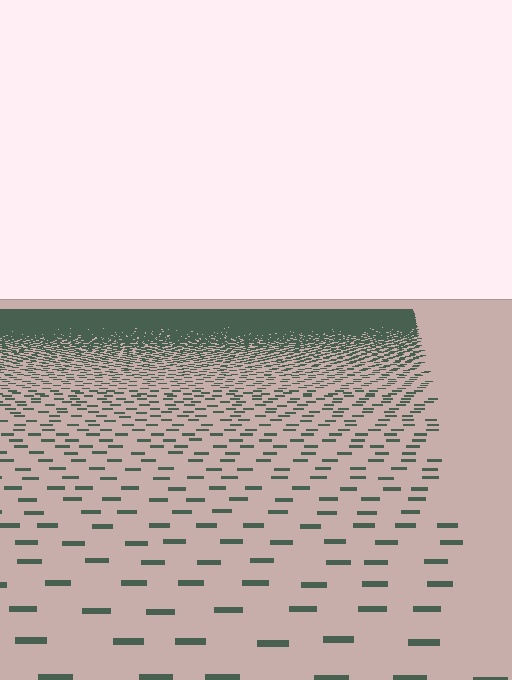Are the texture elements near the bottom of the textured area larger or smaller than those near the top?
Larger. Near the bottom, elements are closer to the viewer and appear at a bigger on-screen size.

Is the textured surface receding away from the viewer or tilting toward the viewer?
The surface is receding away from the viewer. Texture elements get smaller and denser toward the top.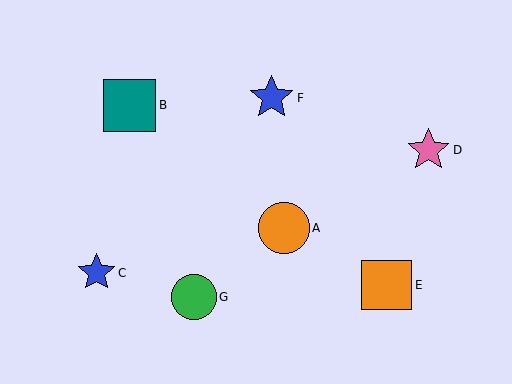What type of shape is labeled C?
Shape C is a blue star.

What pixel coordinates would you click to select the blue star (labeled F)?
Click at (272, 98) to select the blue star F.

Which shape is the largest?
The teal square (labeled B) is the largest.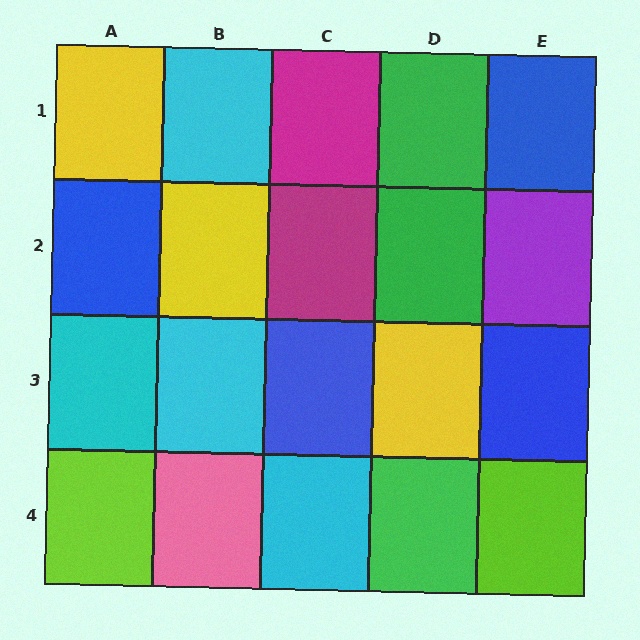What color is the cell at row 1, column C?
Magenta.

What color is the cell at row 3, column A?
Cyan.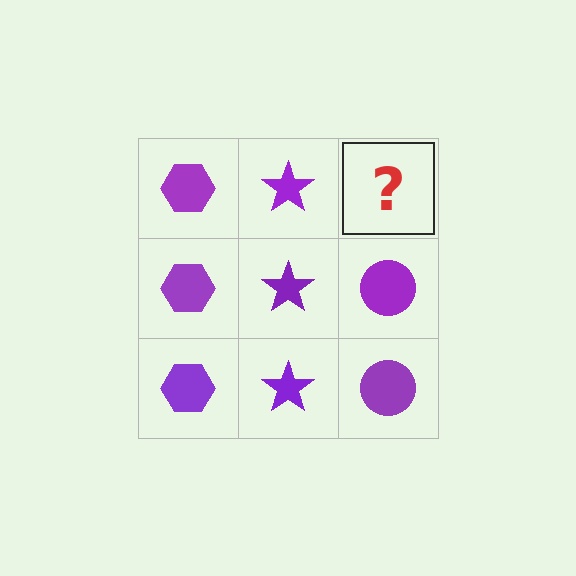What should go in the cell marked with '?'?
The missing cell should contain a purple circle.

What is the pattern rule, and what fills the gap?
The rule is that each column has a consistent shape. The gap should be filled with a purple circle.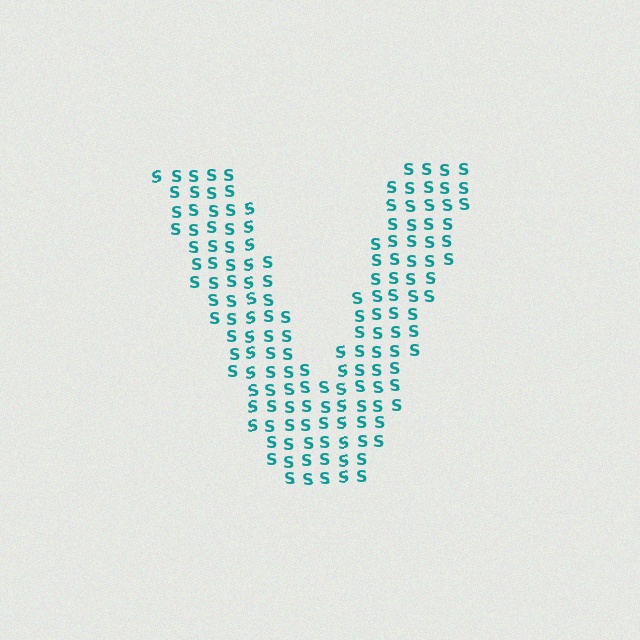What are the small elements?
The small elements are letter S's.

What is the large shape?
The large shape is the letter V.